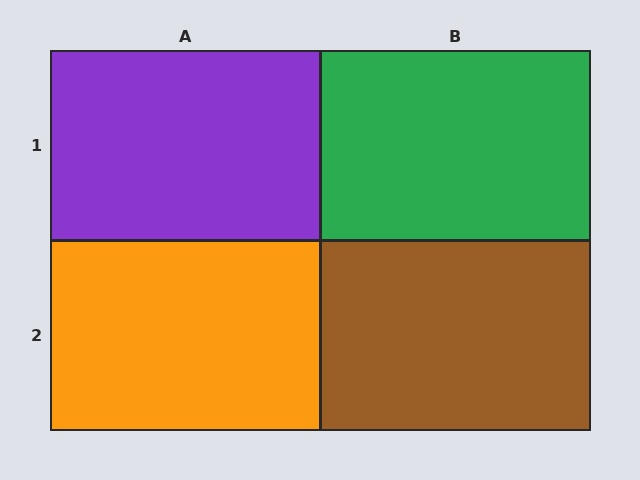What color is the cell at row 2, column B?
Brown.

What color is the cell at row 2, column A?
Orange.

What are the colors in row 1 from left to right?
Purple, green.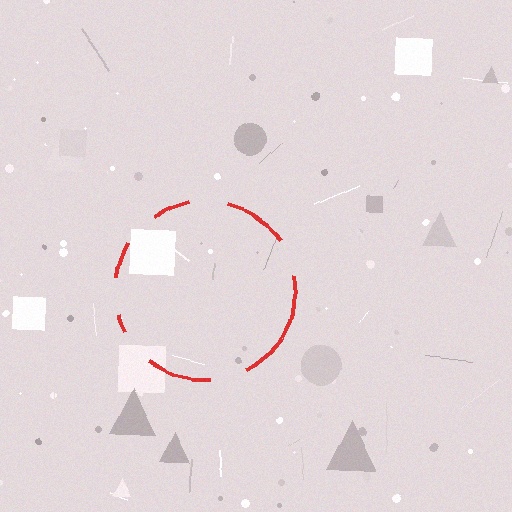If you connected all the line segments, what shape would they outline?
They would outline a circle.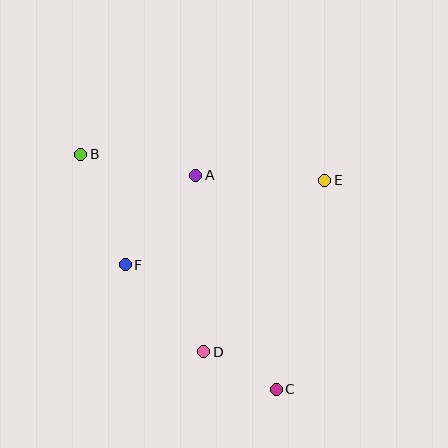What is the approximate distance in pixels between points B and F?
The distance between B and F is approximately 119 pixels.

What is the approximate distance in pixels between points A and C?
The distance between A and C is approximately 229 pixels.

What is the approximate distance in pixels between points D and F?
The distance between D and F is approximately 117 pixels.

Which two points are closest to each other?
Points C and D are closest to each other.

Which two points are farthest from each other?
Points B and C are farthest from each other.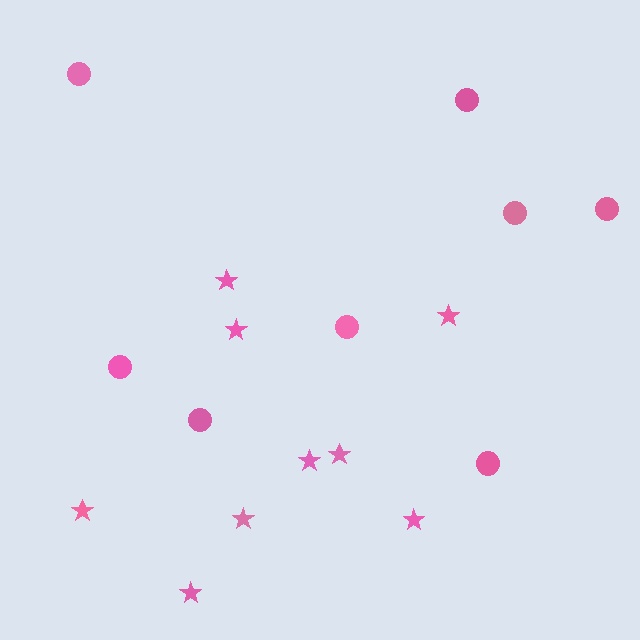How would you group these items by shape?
There are 2 groups: one group of stars (9) and one group of circles (8).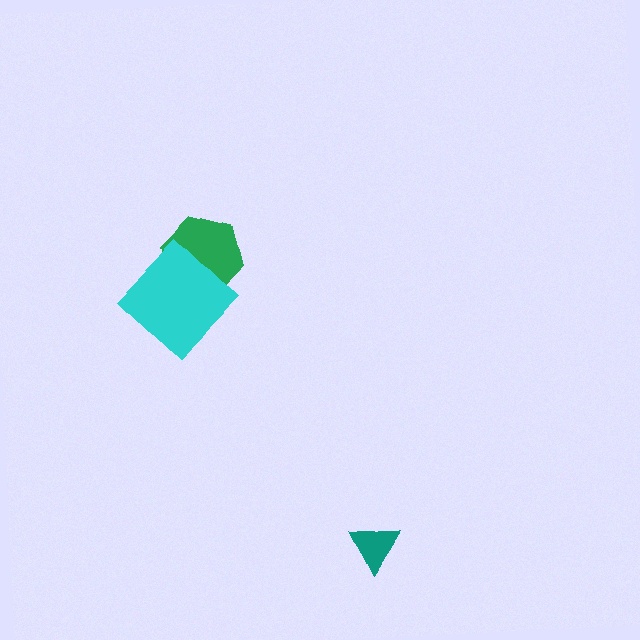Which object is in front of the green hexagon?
The cyan diamond is in front of the green hexagon.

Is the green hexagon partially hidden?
Yes, it is partially covered by another shape.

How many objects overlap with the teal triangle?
0 objects overlap with the teal triangle.